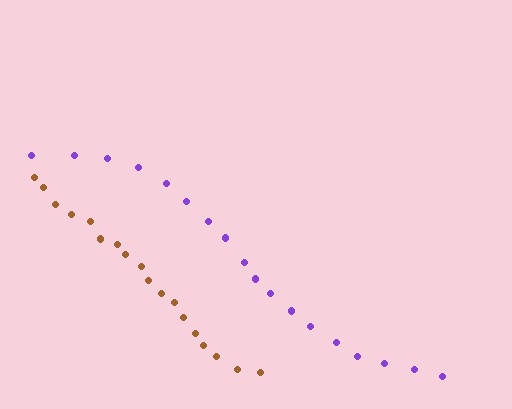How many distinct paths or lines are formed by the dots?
There are 2 distinct paths.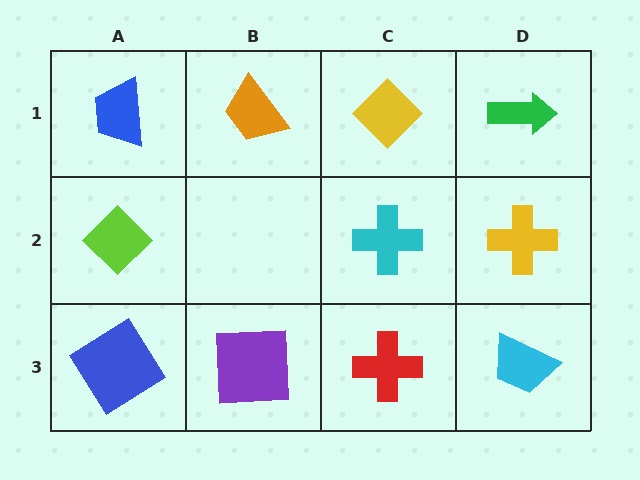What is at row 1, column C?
A yellow diamond.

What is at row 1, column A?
A blue trapezoid.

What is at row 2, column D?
A yellow cross.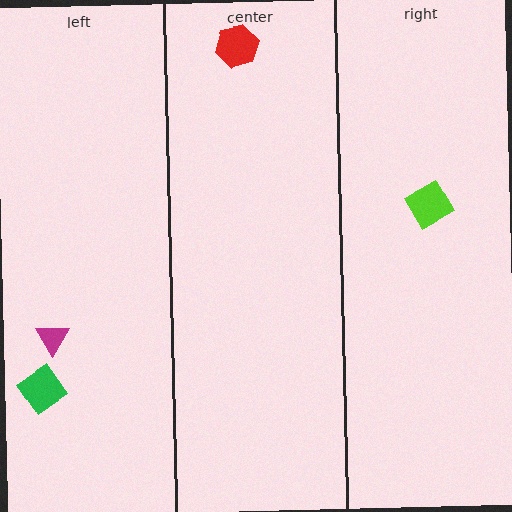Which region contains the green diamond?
The left region.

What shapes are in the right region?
The lime diamond.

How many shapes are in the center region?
1.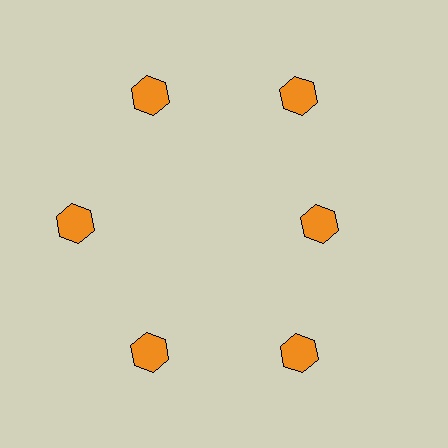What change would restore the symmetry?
The symmetry would be restored by moving it outward, back onto the ring so that all 6 hexagons sit at equal angles and equal distance from the center.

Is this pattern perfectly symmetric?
No. The 6 orange hexagons are arranged in a ring, but one element near the 3 o'clock position is pulled inward toward the center, breaking the 6-fold rotational symmetry.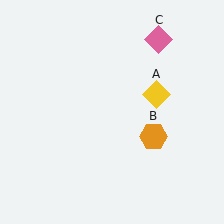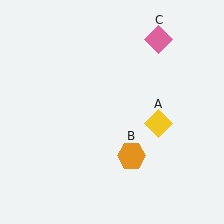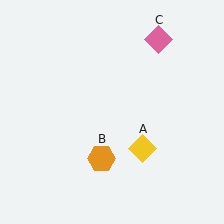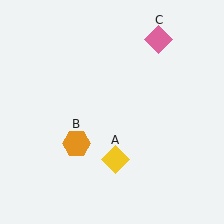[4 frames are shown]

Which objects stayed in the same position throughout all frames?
Pink diamond (object C) remained stationary.